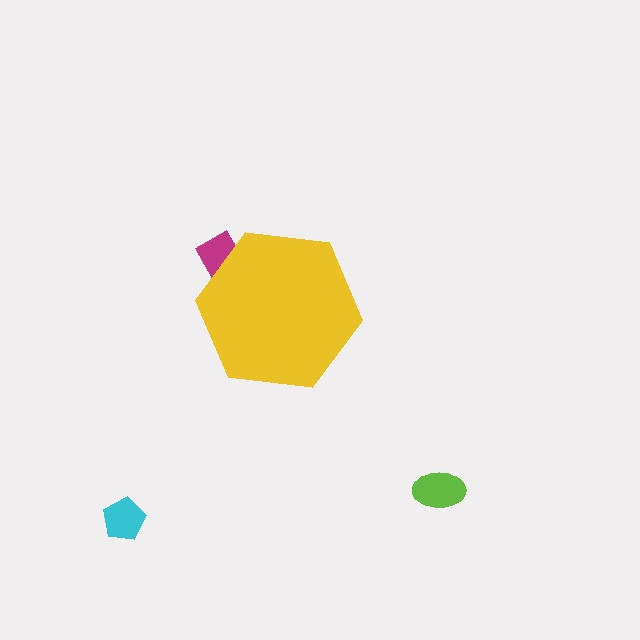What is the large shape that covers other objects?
A yellow hexagon.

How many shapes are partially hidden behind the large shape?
1 shape is partially hidden.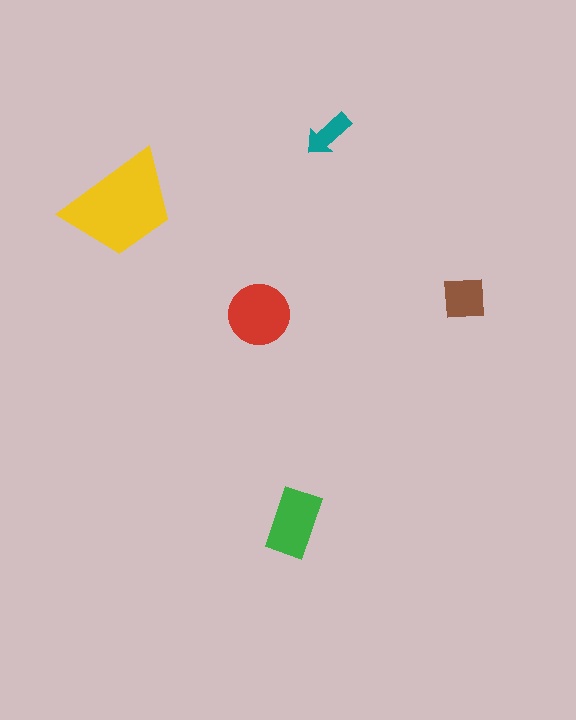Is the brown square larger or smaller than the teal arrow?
Larger.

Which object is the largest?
The yellow trapezoid.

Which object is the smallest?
The teal arrow.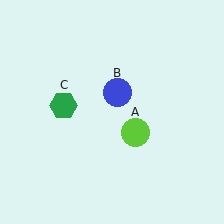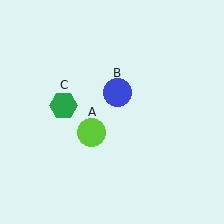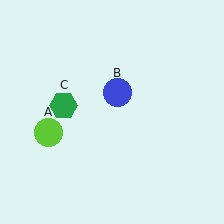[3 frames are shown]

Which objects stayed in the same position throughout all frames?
Blue circle (object B) and green hexagon (object C) remained stationary.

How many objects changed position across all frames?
1 object changed position: lime circle (object A).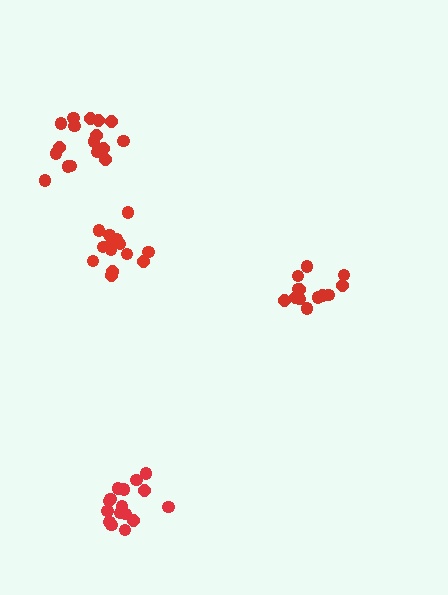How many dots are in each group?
Group 1: 13 dots, Group 2: 16 dots, Group 3: 14 dots, Group 4: 17 dots (60 total).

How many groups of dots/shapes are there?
There are 4 groups.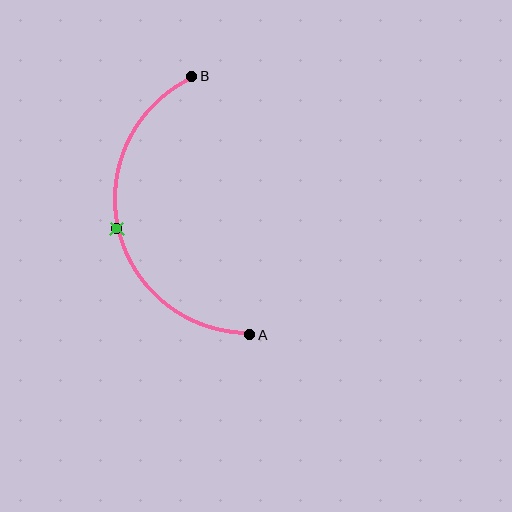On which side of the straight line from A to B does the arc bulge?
The arc bulges to the left of the straight line connecting A and B.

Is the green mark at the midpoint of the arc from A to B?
Yes. The green mark lies on the arc at equal arc-length from both A and B — it is the arc midpoint.